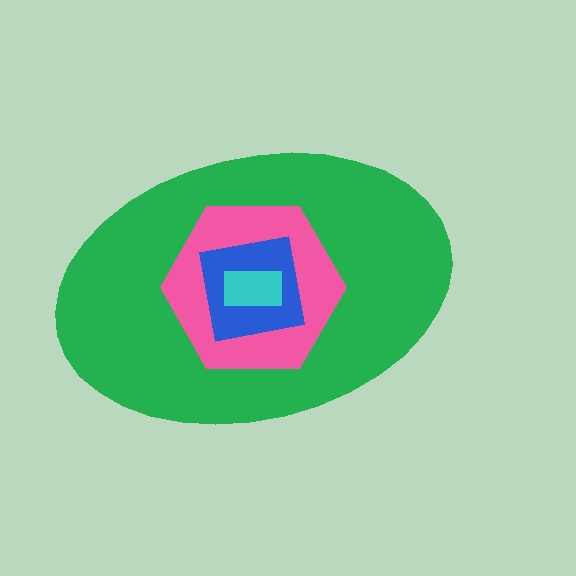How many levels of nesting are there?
4.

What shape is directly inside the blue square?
The cyan rectangle.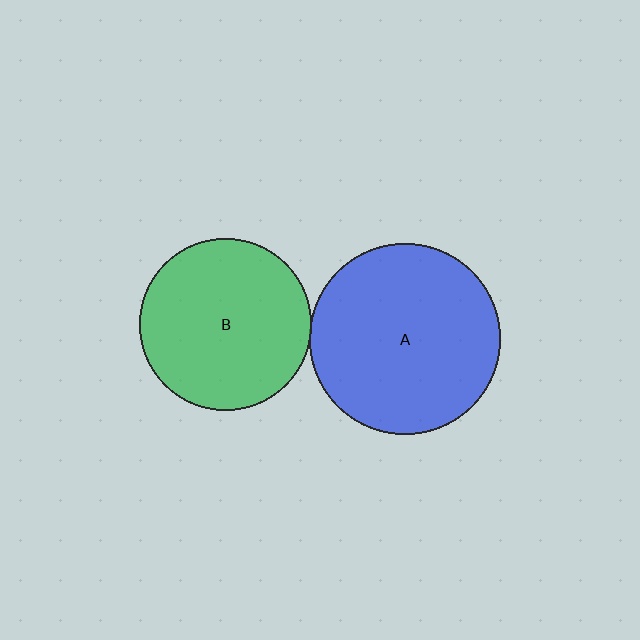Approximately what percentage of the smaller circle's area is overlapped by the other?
Approximately 5%.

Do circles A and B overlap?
Yes.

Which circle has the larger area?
Circle A (blue).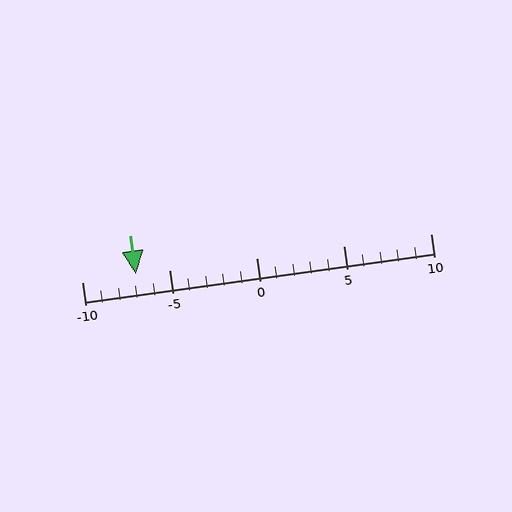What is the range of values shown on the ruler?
The ruler shows values from -10 to 10.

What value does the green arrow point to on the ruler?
The green arrow points to approximately -7.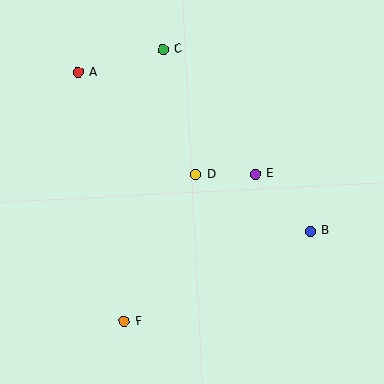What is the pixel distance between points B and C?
The distance between B and C is 234 pixels.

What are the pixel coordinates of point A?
Point A is at (78, 72).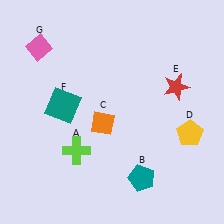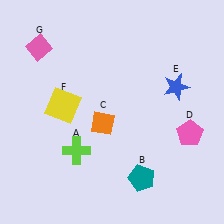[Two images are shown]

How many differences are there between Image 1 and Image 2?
There are 3 differences between the two images.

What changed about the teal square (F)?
In Image 1, F is teal. In Image 2, it changed to yellow.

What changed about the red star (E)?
In Image 1, E is red. In Image 2, it changed to blue.